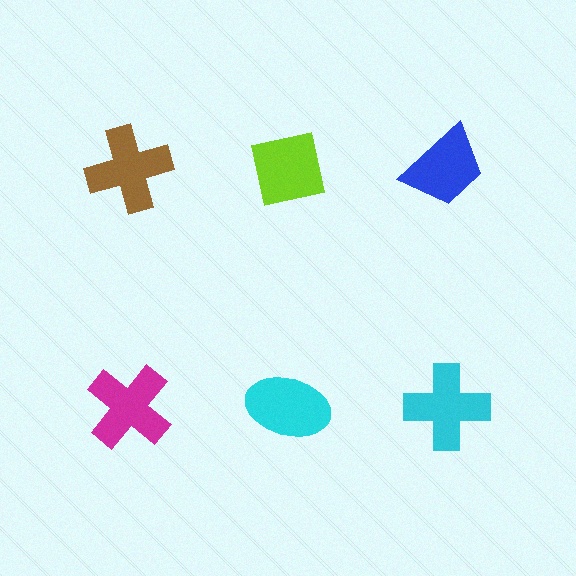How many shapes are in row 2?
3 shapes.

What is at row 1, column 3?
A blue trapezoid.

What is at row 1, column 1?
A brown cross.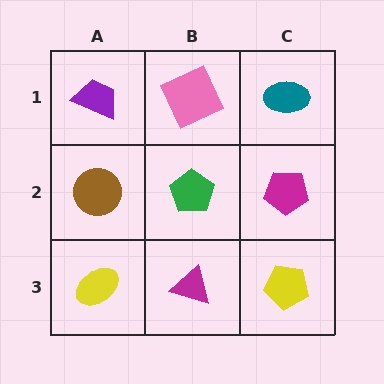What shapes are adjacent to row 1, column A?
A brown circle (row 2, column A), a pink square (row 1, column B).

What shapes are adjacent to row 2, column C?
A teal ellipse (row 1, column C), a yellow pentagon (row 3, column C), a green pentagon (row 2, column B).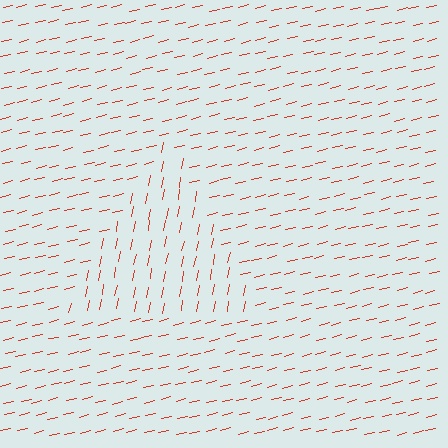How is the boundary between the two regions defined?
The boundary is defined purely by a change in line orientation (approximately 65 degrees difference). All lines are the same color and thickness.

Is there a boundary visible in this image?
Yes, there is a texture boundary formed by a change in line orientation.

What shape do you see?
I see a triangle.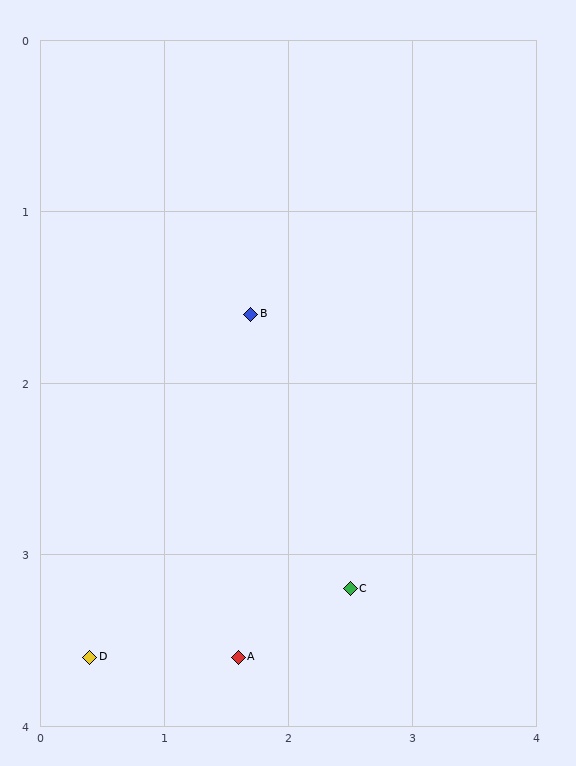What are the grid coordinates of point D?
Point D is at approximately (0.4, 3.6).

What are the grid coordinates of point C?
Point C is at approximately (2.5, 3.2).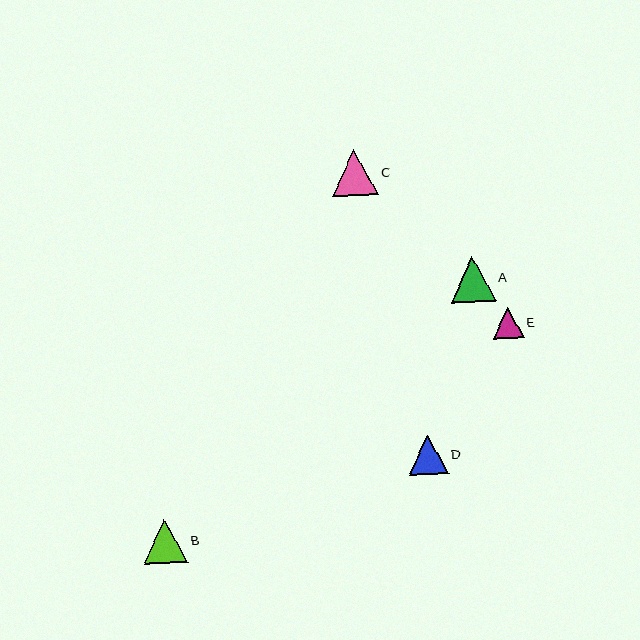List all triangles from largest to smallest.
From largest to smallest: C, A, B, D, E.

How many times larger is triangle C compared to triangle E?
Triangle C is approximately 1.5 times the size of triangle E.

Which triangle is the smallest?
Triangle E is the smallest with a size of approximately 31 pixels.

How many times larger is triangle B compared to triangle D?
Triangle B is approximately 1.1 times the size of triangle D.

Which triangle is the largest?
Triangle C is the largest with a size of approximately 46 pixels.